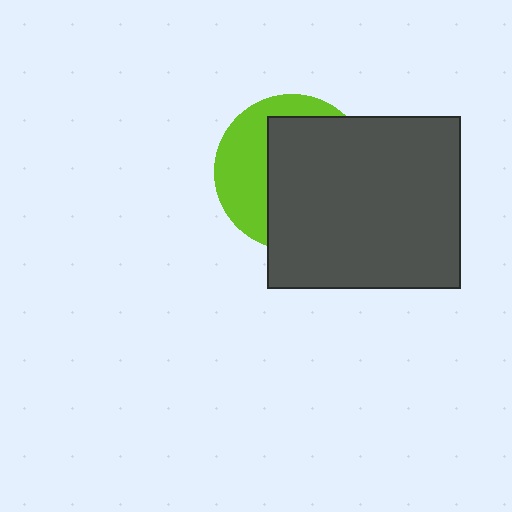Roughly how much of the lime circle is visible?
A small part of it is visible (roughly 37%).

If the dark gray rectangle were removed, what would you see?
You would see the complete lime circle.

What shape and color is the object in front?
The object in front is a dark gray rectangle.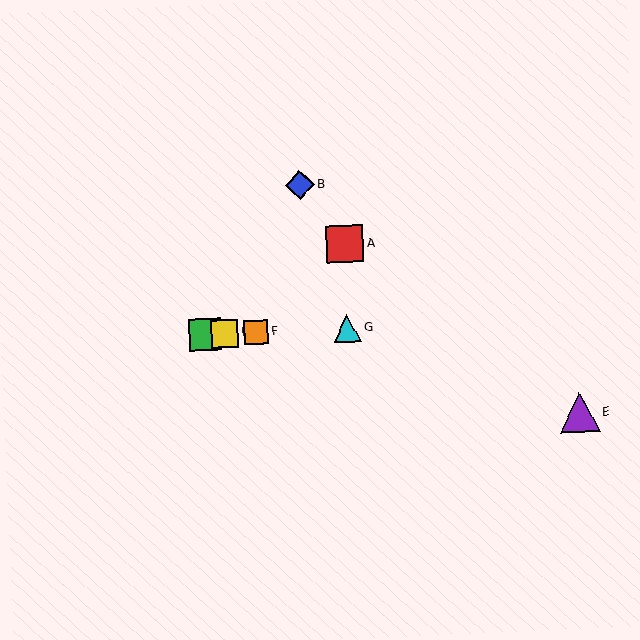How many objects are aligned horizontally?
4 objects (C, D, F, G) are aligned horizontally.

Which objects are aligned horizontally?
Objects C, D, F, G are aligned horizontally.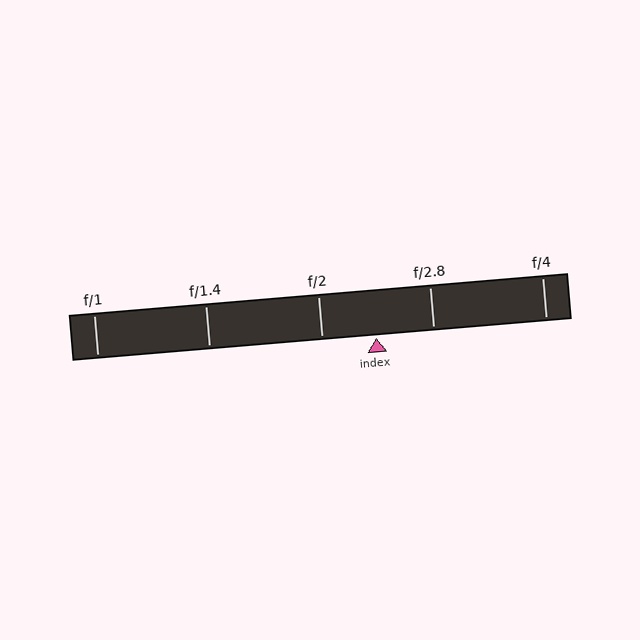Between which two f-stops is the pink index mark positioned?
The index mark is between f/2 and f/2.8.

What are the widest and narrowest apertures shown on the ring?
The widest aperture shown is f/1 and the narrowest is f/4.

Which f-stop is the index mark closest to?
The index mark is closest to f/2.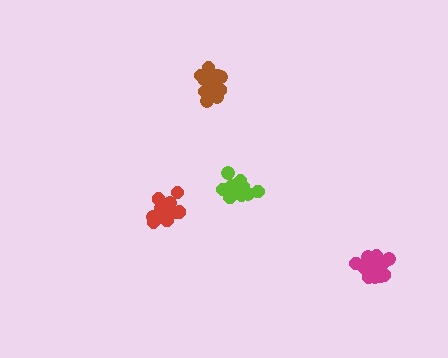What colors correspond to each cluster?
The clusters are colored: red, lime, magenta, brown.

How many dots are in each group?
Group 1: 16 dots, Group 2: 14 dots, Group 3: 19 dots, Group 4: 15 dots (64 total).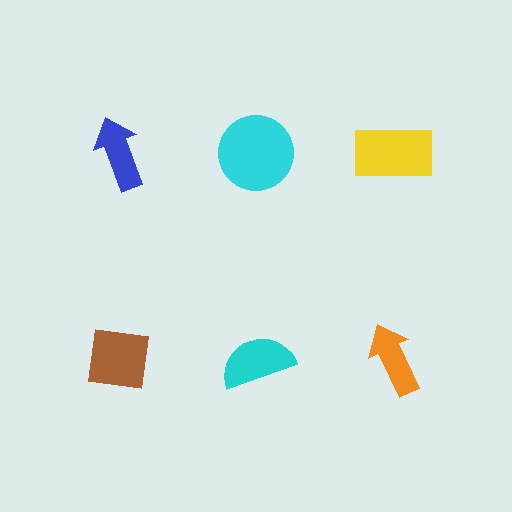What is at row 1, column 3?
A yellow rectangle.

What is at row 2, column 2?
A cyan semicircle.